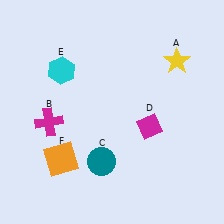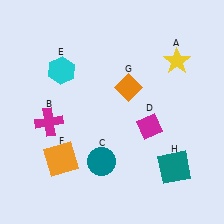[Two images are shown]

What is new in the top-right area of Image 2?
An orange diamond (G) was added in the top-right area of Image 2.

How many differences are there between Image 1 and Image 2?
There are 2 differences between the two images.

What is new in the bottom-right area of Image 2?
A teal square (H) was added in the bottom-right area of Image 2.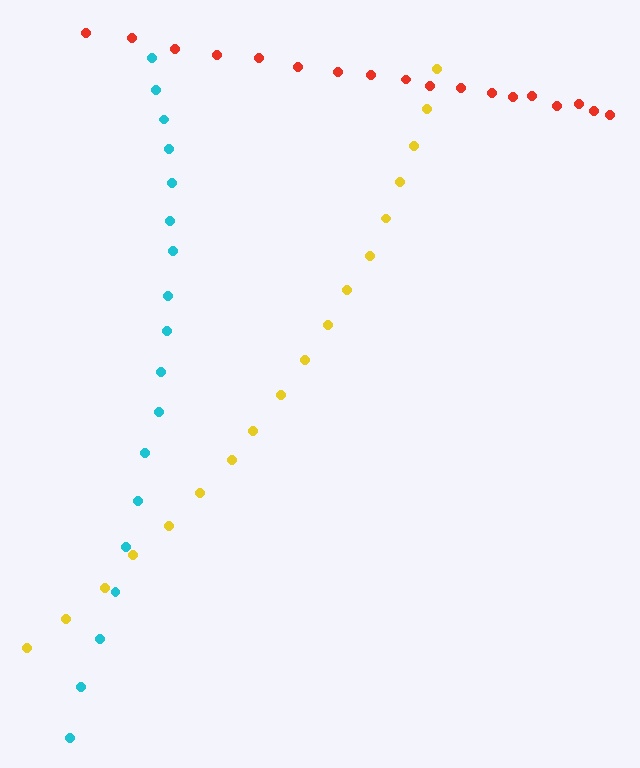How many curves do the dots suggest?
There are 3 distinct paths.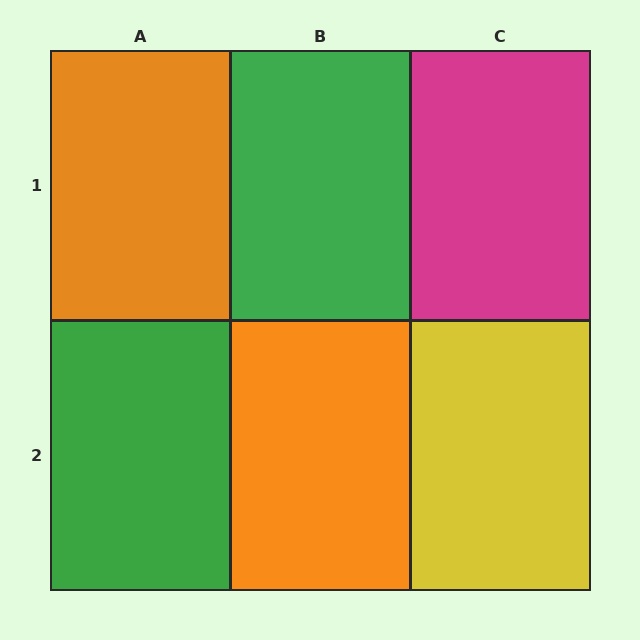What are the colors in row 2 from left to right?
Green, orange, yellow.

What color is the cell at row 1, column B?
Green.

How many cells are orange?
2 cells are orange.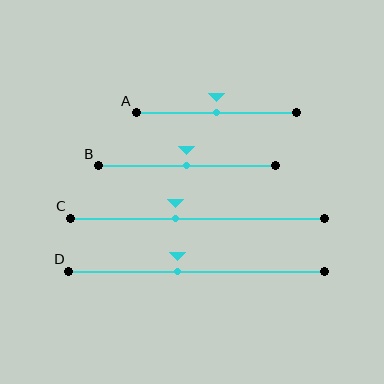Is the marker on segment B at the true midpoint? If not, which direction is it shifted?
Yes, the marker on segment B is at the true midpoint.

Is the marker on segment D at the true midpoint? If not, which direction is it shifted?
No, the marker on segment D is shifted to the left by about 8% of the segment length.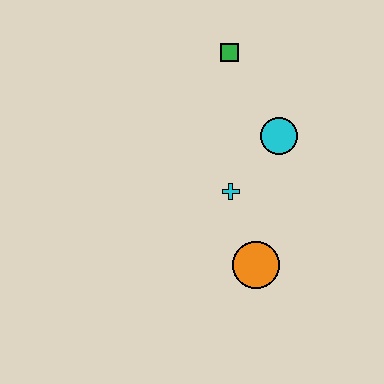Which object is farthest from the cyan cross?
The green square is farthest from the cyan cross.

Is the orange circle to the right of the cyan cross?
Yes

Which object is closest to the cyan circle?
The cyan cross is closest to the cyan circle.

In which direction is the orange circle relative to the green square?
The orange circle is below the green square.